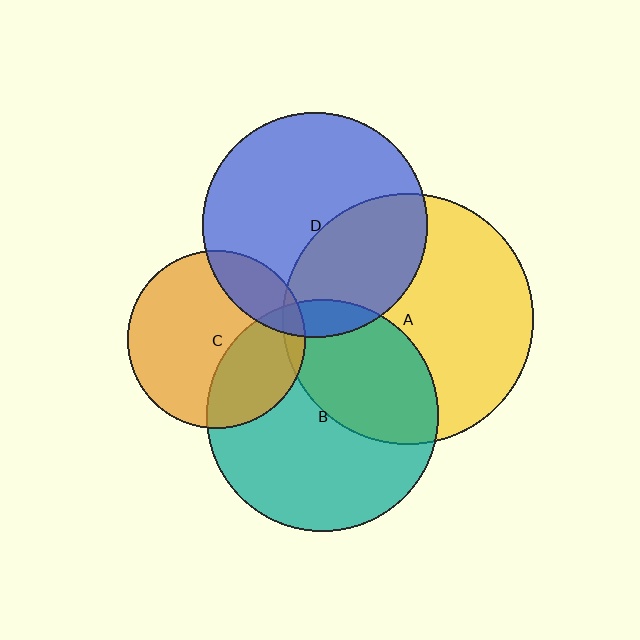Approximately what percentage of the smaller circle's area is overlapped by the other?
Approximately 30%.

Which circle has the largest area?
Circle A (yellow).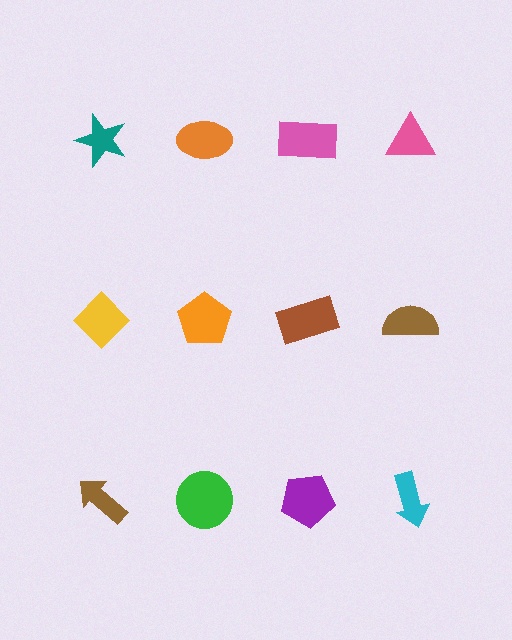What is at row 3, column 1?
A brown arrow.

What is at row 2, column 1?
A yellow diamond.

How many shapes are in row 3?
4 shapes.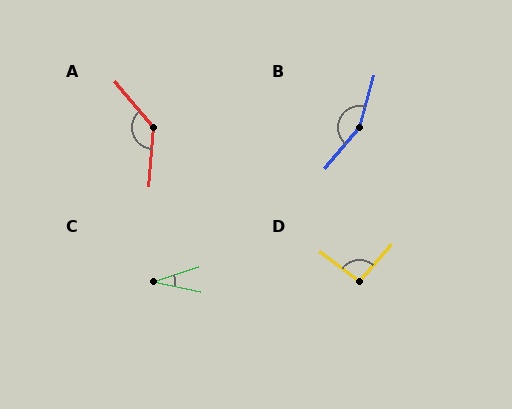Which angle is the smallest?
C, at approximately 30 degrees.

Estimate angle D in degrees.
Approximately 93 degrees.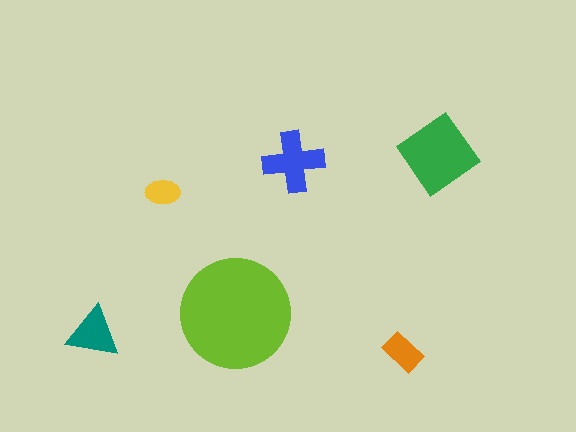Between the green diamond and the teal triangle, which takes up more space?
The green diamond.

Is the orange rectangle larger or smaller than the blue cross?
Smaller.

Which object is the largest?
The lime circle.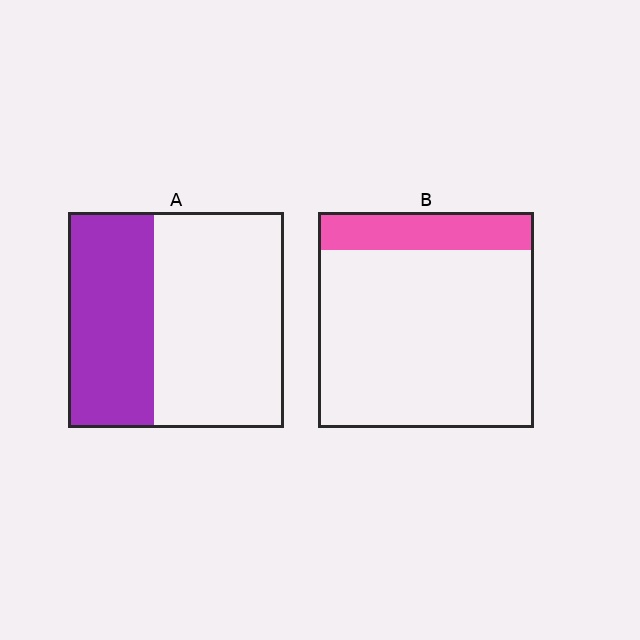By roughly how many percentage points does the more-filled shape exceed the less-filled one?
By roughly 20 percentage points (A over B).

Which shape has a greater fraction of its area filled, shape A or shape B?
Shape A.